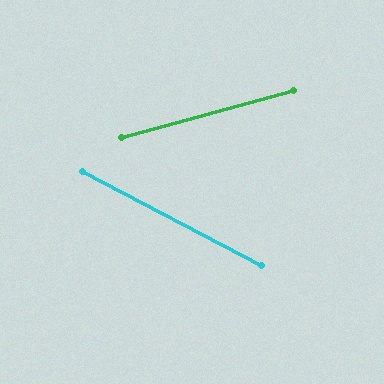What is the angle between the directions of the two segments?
Approximately 43 degrees.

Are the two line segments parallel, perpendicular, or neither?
Neither parallel nor perpendicular — they differ by about 43°.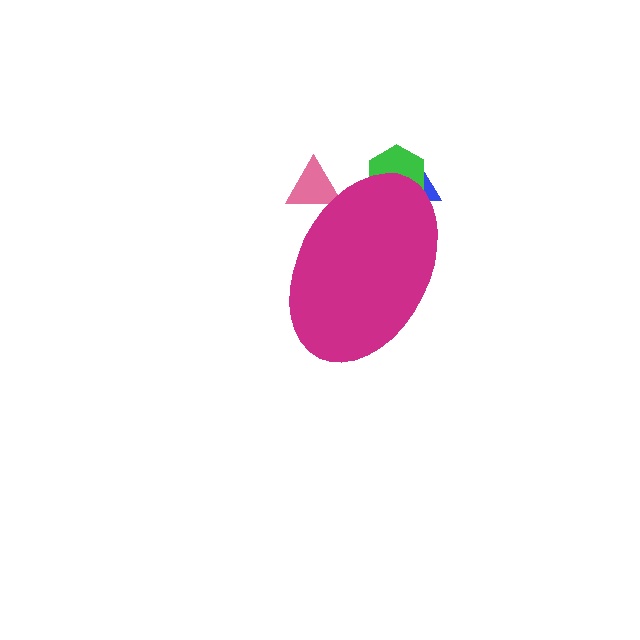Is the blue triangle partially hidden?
Yes, the blue triangle is partially hidden behind the magenta ellipse.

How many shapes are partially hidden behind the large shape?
3 shapes are partially hidden.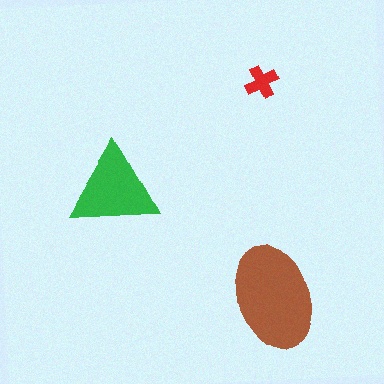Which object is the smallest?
The red cross.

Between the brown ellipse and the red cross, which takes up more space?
The brown ellipse.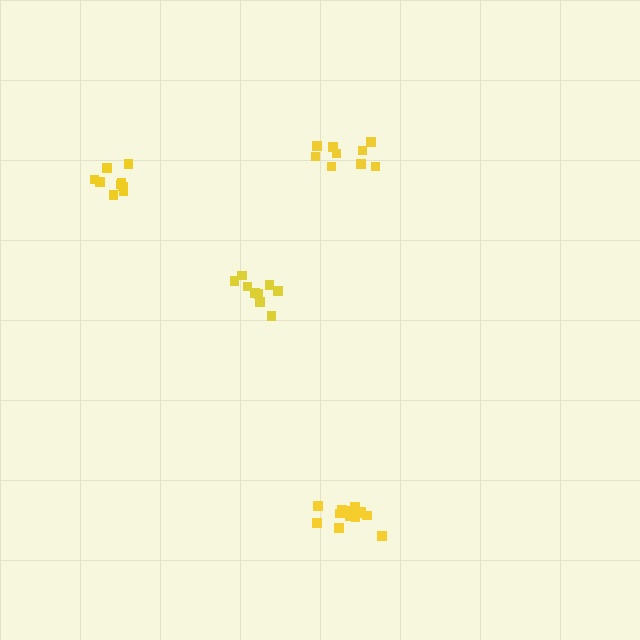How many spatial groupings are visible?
There are 4 spatial groupings.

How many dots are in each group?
Group 1: 9 dots, Group 2: 9 dots, Group 3: 13 dots, Group 4: 9 dots (40 total).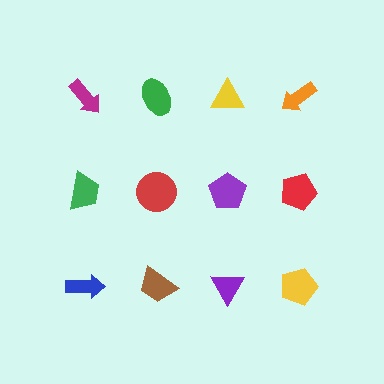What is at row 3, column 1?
A blue arrow.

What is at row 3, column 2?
A brown trapezoid.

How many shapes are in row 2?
4 shapes.